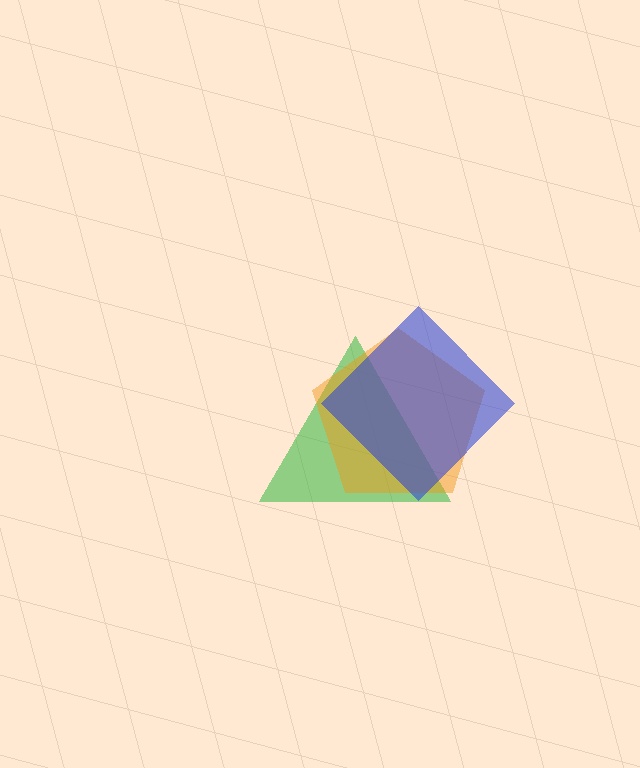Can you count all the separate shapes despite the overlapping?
Yes, there are 3 separate shapes.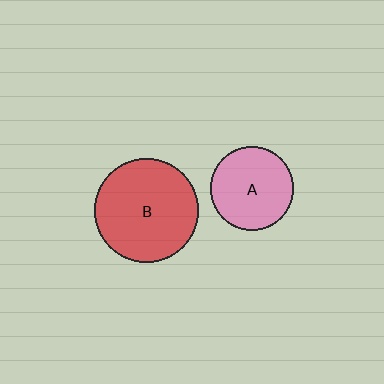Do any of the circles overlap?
No, none of the circles overlap.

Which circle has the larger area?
Circle B (red).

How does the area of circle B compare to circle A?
Approximately 1.6 times.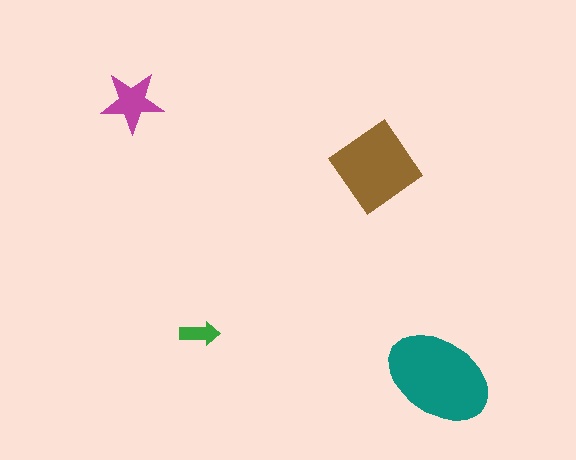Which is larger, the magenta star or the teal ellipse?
The teal ellipse.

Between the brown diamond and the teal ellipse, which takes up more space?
The teal ellipse.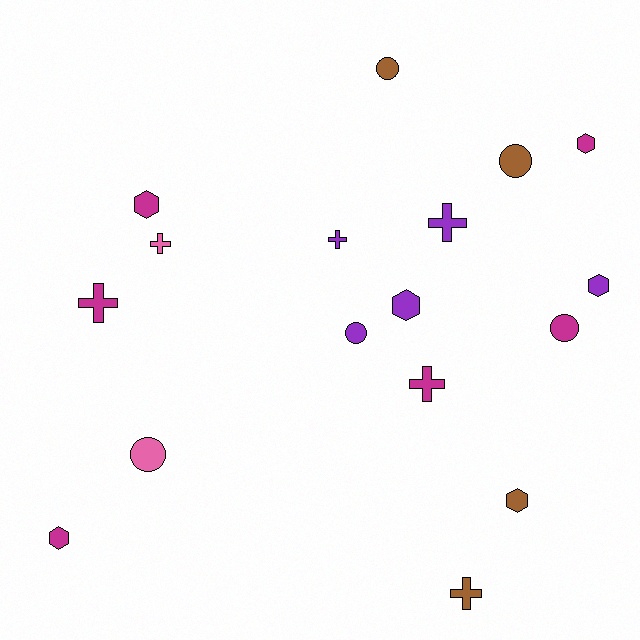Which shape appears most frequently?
Hexagon, with 6 objects.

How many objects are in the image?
There are 17 objects.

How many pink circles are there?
There is 1 pink circle.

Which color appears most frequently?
Magenta, with 6 objects.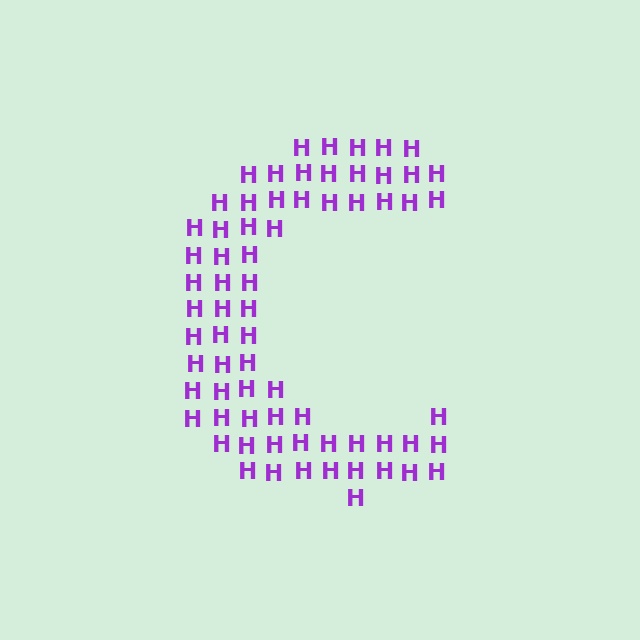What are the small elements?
The small elements are letter H's.